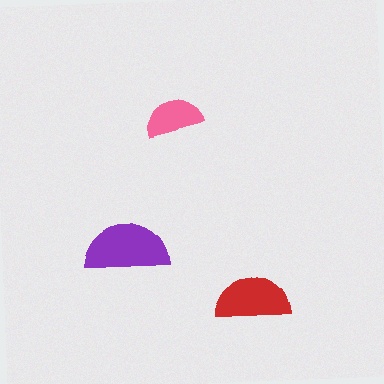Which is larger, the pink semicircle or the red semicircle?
The red one.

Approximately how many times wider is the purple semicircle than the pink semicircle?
About 1.5 times wider.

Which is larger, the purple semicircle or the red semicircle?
The purple one.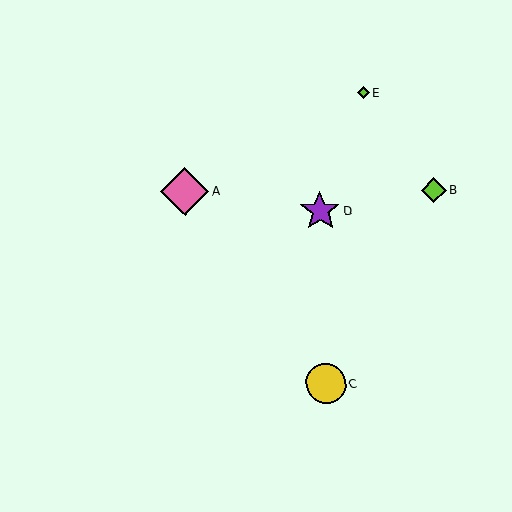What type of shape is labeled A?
Shape A is a pink diamond.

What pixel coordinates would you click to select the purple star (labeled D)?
Click at (320, 211) to select the purple star D.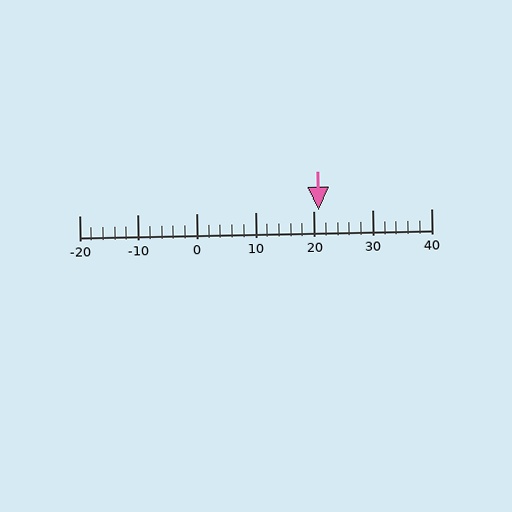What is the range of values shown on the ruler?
The ruler shows values from -20 to 40.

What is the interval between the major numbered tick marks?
The major tick marks are spaced 10 units apart.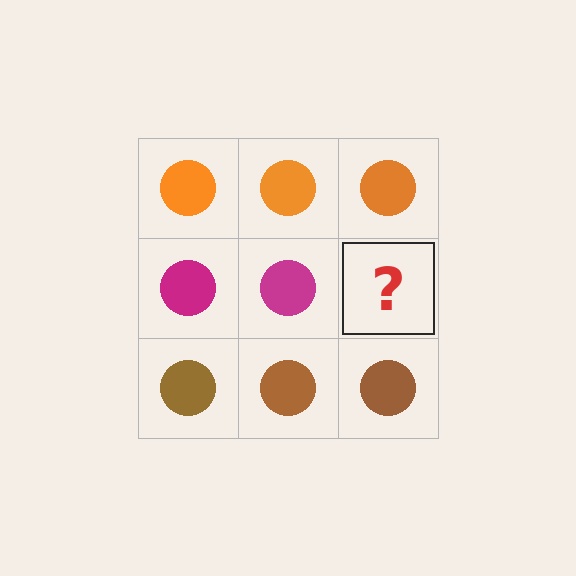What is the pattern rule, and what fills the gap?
The rule is that each row has a consistent color. The gap should be filled with a magenta circle.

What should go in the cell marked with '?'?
The missing cell should contain a magenta circle.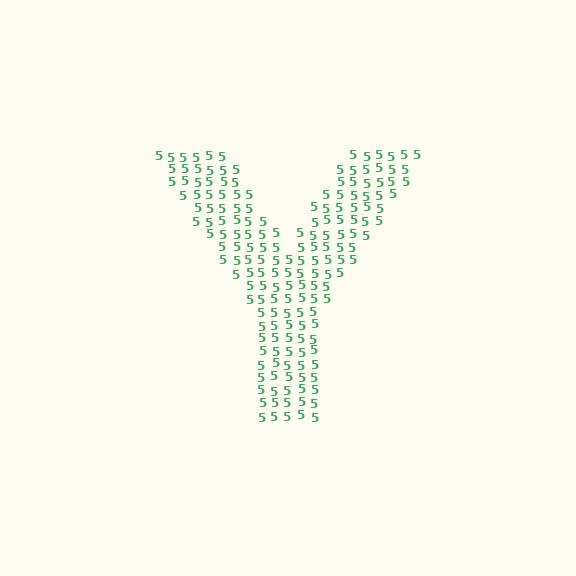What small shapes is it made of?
It is made of small digit 5's.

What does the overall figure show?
The overall figure shows the letter Y.